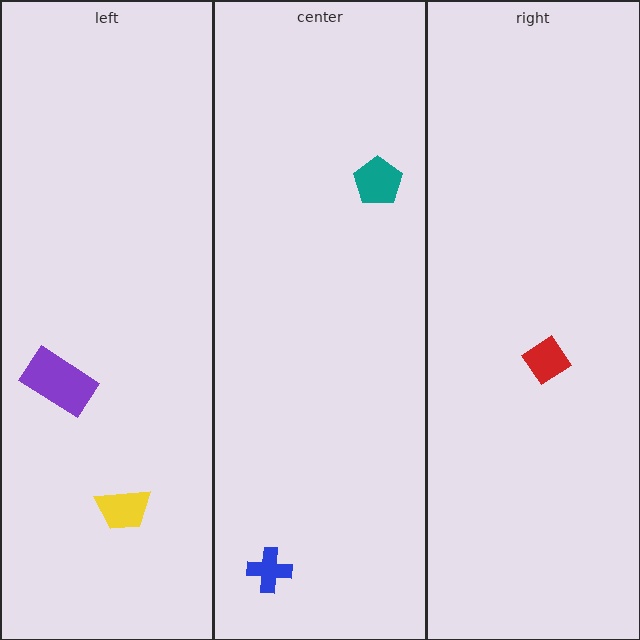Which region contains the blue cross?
The center region.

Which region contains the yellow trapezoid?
The left region.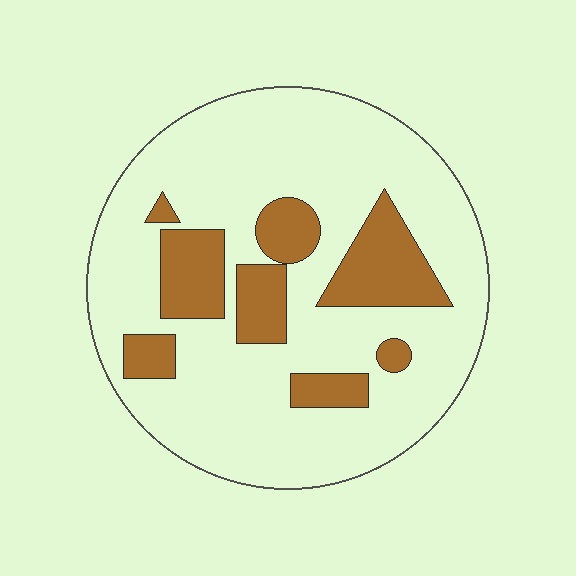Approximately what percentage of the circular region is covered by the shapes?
Approximately 20%.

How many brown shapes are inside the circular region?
8.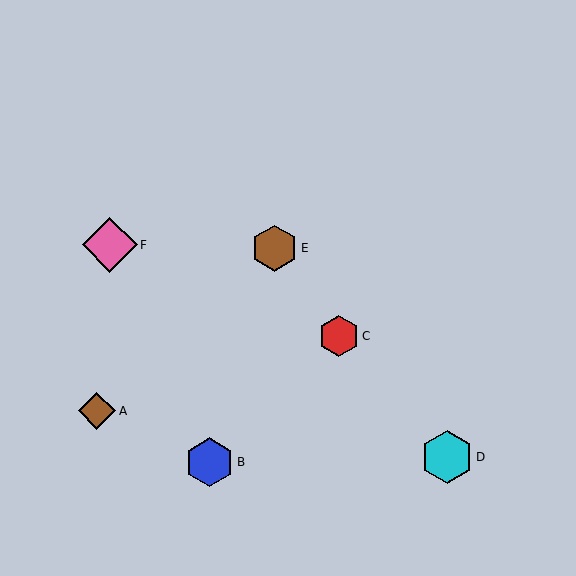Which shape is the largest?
The pink diamond (labeled F) is the largest.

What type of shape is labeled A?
Shape A is a brown diamond.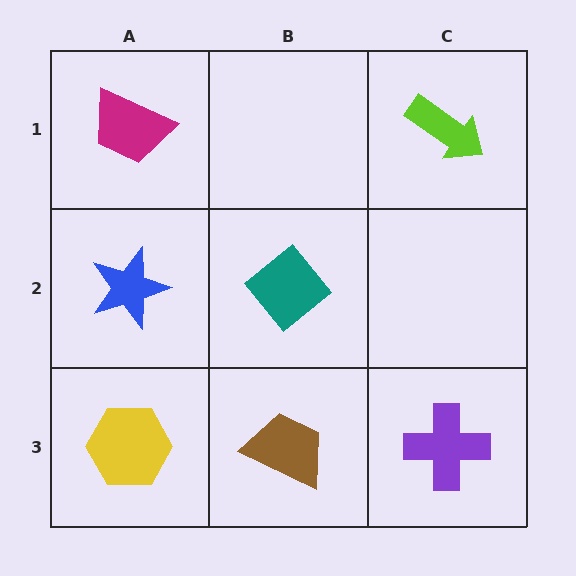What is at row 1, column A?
A magenta trapezoid.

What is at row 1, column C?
A lime arrow.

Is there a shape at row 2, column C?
No, that cell is empty.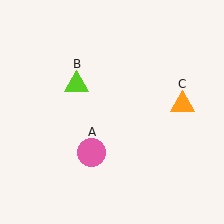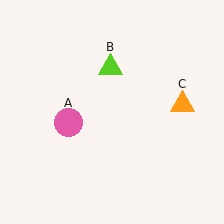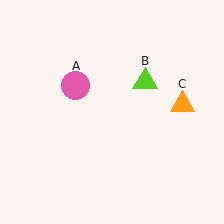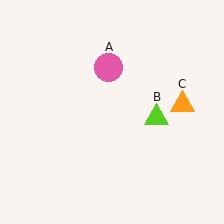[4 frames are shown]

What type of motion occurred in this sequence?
The pink circle (object A), lime triangle (object B) rotated clockwise around the center of the scene.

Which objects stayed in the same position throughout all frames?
Orange triangle (object C) remained stationary.